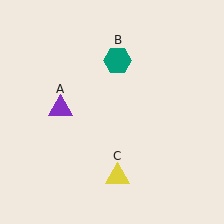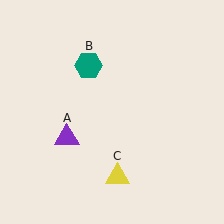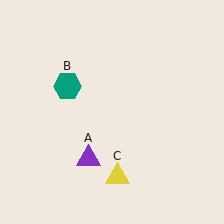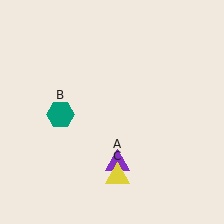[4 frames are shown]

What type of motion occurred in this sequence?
The purple triangle (object A), teal hexagon (object B) rotated counterclockwise around the center of the scene.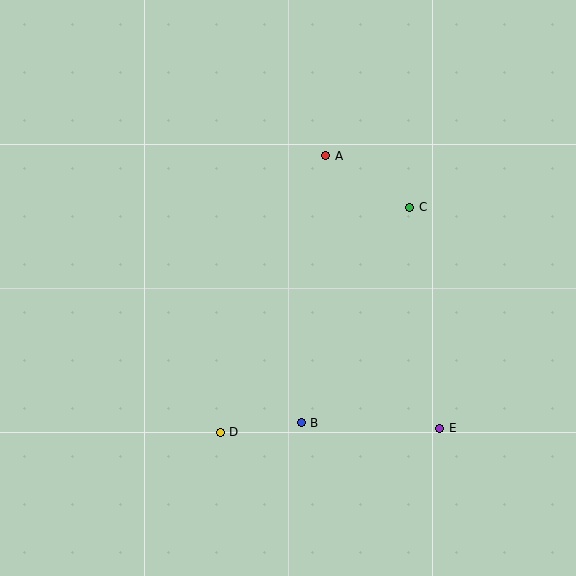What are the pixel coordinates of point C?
Point C is at (410, 207).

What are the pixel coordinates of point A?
Point A is at (326, 156).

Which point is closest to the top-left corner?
Point A is closest to the top-left corner.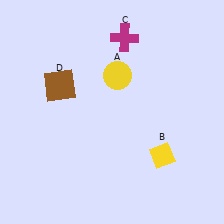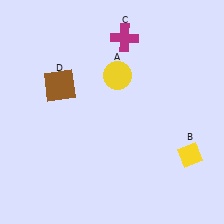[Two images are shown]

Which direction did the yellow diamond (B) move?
The yellow diamond (B) moved right.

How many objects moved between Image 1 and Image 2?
1 object moved between the two images.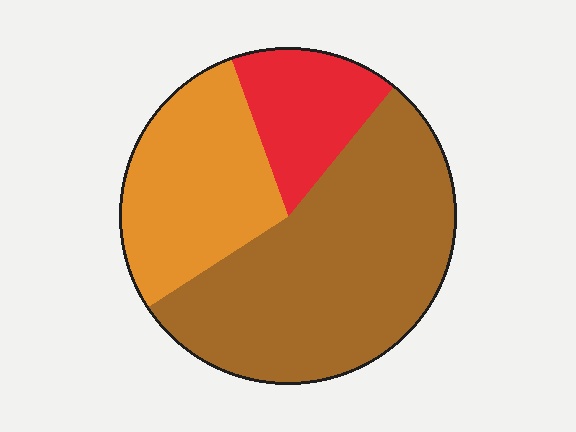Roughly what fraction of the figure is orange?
Orange covers 29% of the figure.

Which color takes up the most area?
Brown, at roughly 55%.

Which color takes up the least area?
Red, at roughly 15%.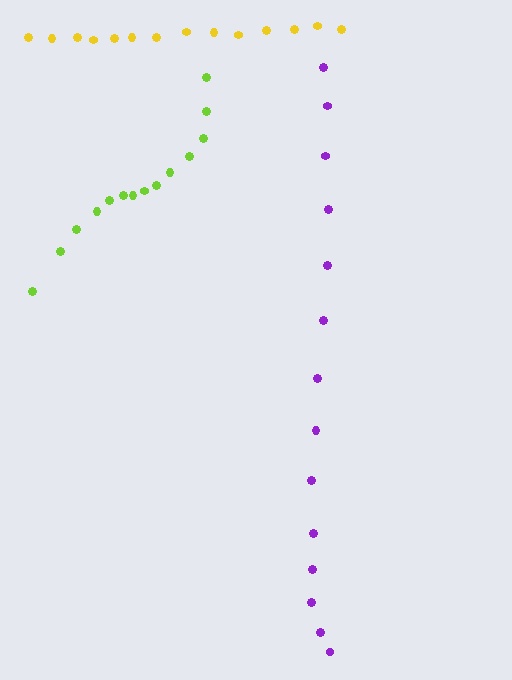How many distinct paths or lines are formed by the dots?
There are 3 distinct paths.